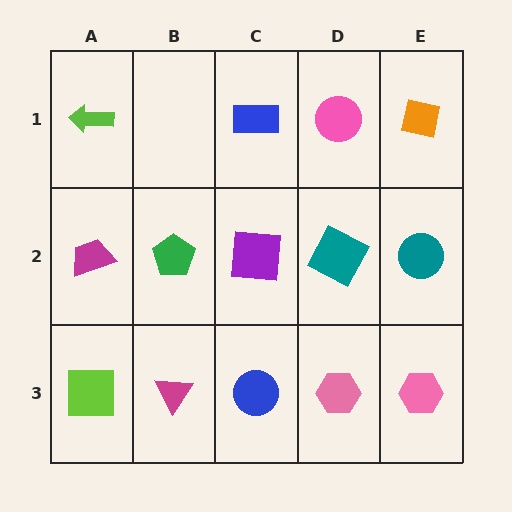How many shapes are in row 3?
5 shapes.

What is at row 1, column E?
An orange square.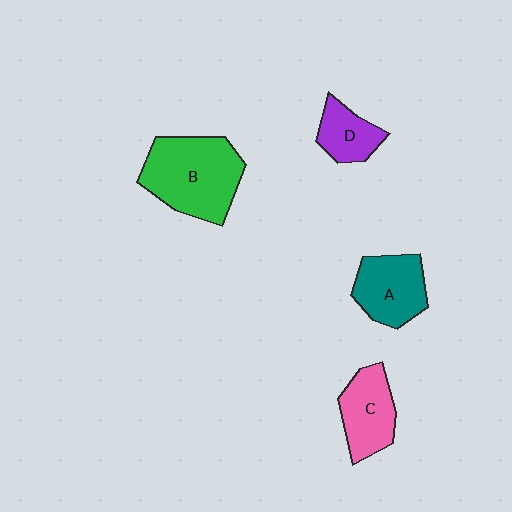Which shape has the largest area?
Shape B (green).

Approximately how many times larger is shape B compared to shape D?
Approximately 2.4 times.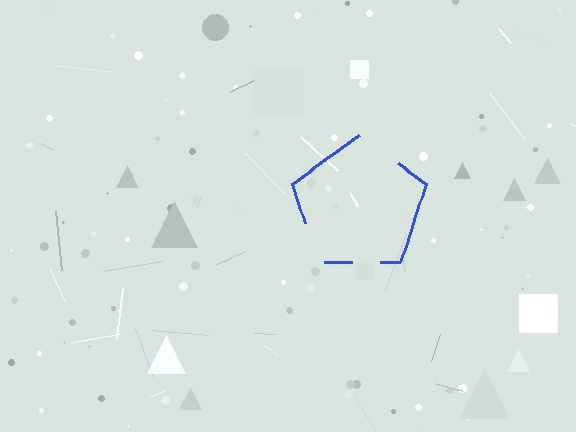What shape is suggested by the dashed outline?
The dashed outline suggests a pentagon.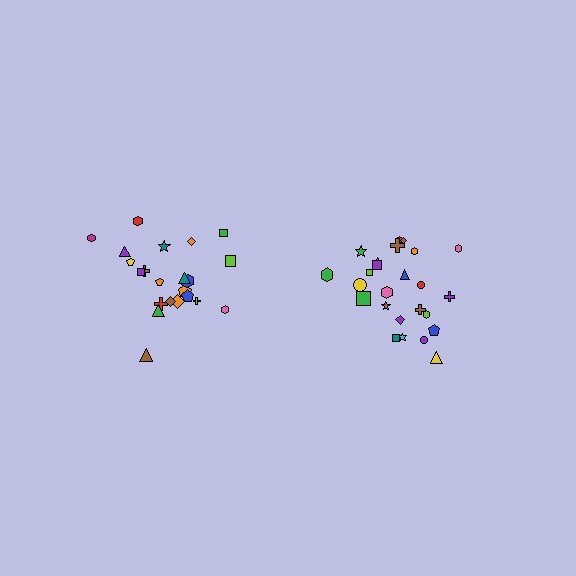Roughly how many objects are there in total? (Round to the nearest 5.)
Roughly 45 objects in total.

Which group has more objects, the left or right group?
The right group.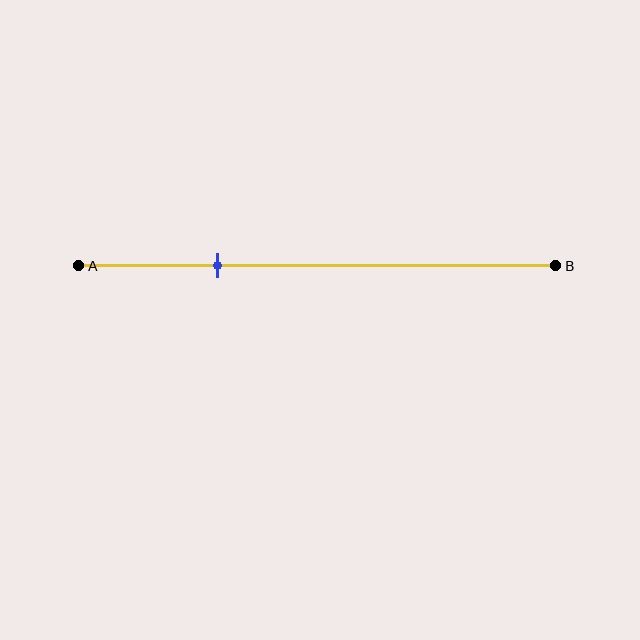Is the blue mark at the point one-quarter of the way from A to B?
No, the mark is at about 30% from A, not at the 25% one-quarter point.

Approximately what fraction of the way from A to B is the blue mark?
The blue mark is approximately 30% of the way from A to B.